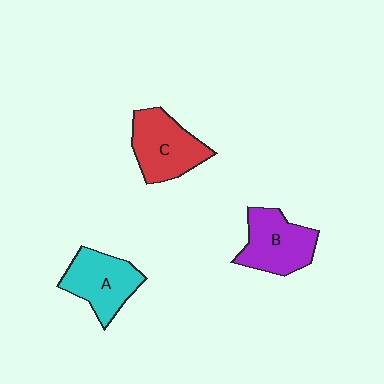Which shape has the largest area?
Shape C (red).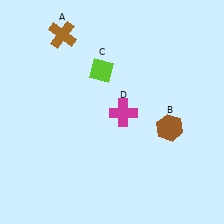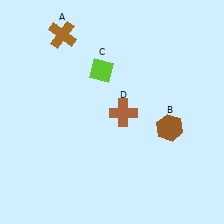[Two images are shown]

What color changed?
The cross (D) changed from magenta in Image 1 to brown in Image 2.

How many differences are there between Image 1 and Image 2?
There is 1 difference between the two images.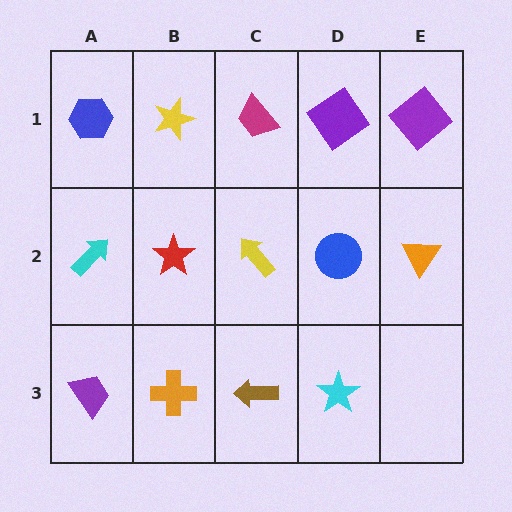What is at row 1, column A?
A blue hexagon.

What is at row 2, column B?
A red star.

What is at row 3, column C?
A brown arrow.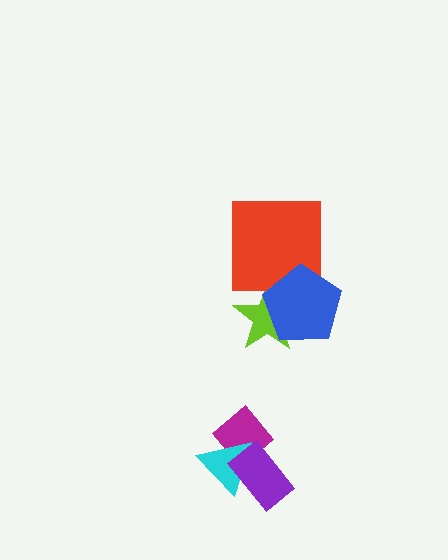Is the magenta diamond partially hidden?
Yes, it is partially covered by another shape.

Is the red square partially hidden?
Yes, it is partially covered by another shape.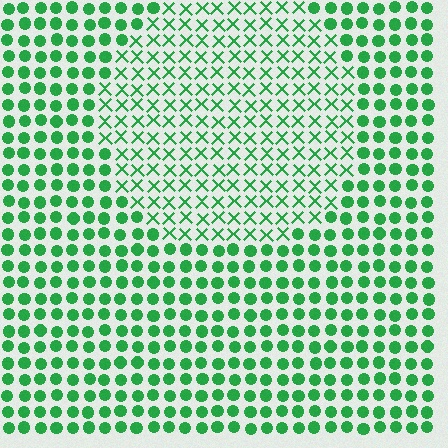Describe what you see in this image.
The image is filled with small green elements arranged in a uniform grid. A circle-shaped region contains X marks, while the surrounding area contains circles. The boundary is defined purely by the change in element shape.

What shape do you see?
I see a circle.